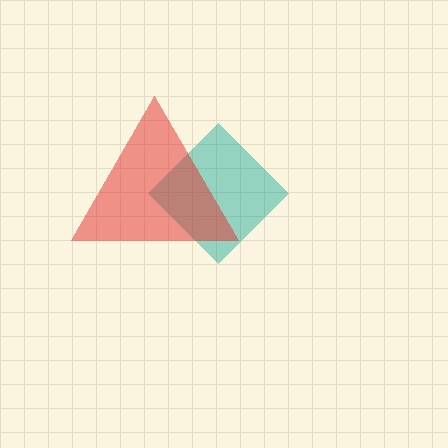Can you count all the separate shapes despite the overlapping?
Yes, there are 2 separate shapes.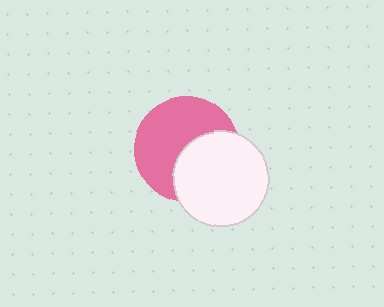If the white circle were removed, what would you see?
You would see the complete pink circle.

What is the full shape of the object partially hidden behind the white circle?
The partially hidden object is a pink circle.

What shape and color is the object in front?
The object in front is a white circle.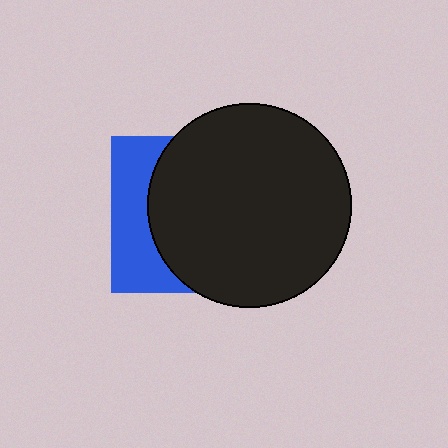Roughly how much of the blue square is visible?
A small part of it is visible (roughly 30%).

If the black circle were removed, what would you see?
You would see the complete blue square.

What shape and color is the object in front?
The object in front is a black circle.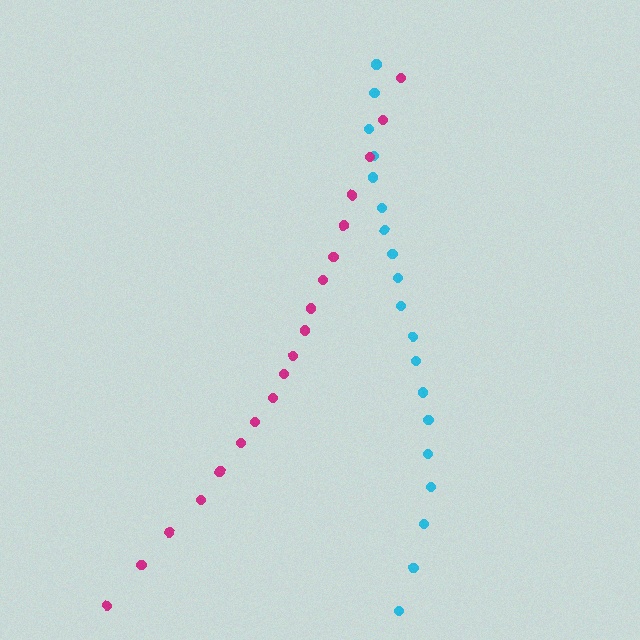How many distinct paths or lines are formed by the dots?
There are 2 distinct paths.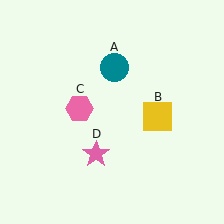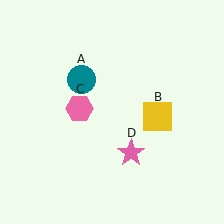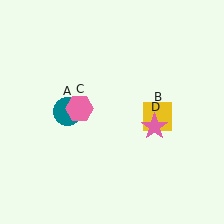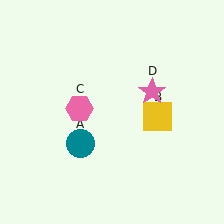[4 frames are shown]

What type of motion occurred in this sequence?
The teal circle (object A), pink star (object D) rotated counterclockwise around the center of the scene.